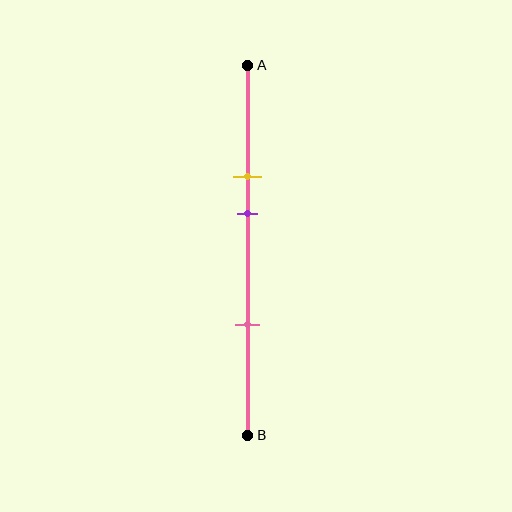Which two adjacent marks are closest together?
The yellow and purple marks are the closest adjacent pair.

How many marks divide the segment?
There are 3 marks dividing the segment.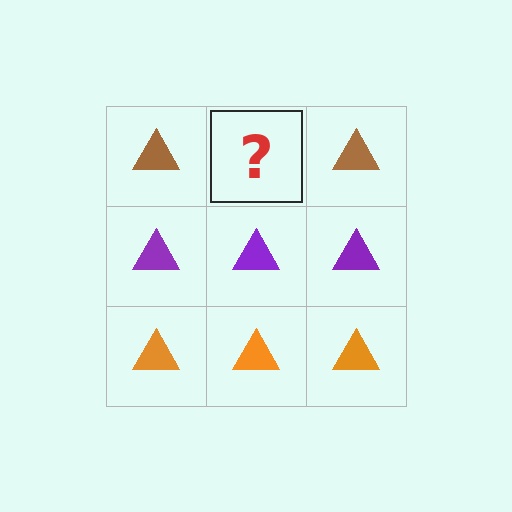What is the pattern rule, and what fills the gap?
The rule is that each row has a consistent color. The gap should be filled with a brown triangle.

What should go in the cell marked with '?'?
The missing cell should contain a brown triangle.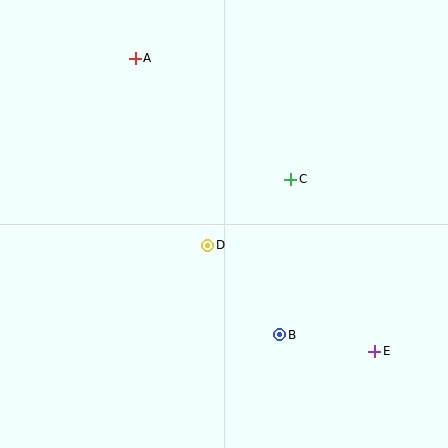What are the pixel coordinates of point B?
Point B is at (280, 335).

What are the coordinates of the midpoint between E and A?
The midpoint between E and A is at (255, 205).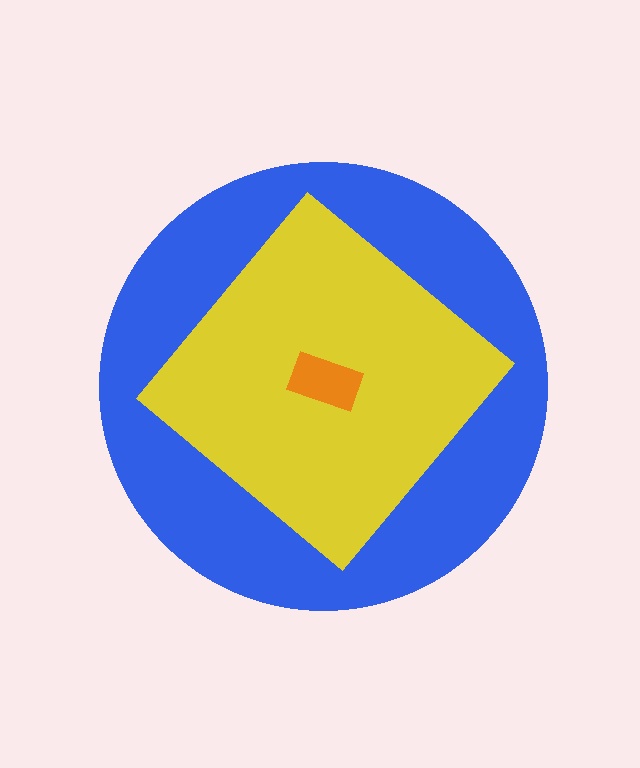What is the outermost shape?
The blue circle.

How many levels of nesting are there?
3.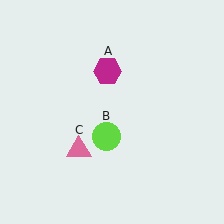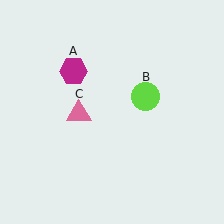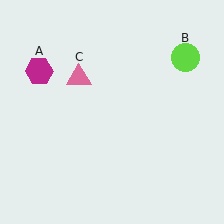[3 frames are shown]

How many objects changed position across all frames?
3 objects changed position: magenta hexagon (object A), lime circle (object B), pink triangle (object C).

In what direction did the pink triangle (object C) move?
The pink triangle (object C) moved up.